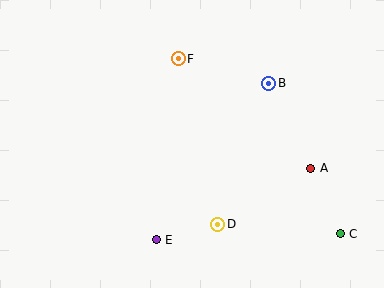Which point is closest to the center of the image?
Point D at (218, 224) is closest to the center.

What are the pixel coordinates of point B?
Point B is at (269, 83).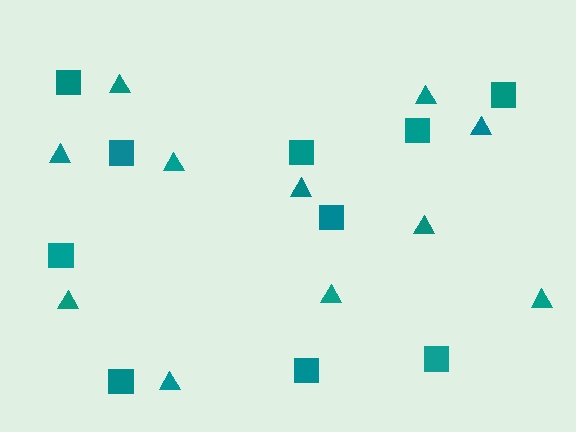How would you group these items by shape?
There are 2 groups: one group of triangles (11) and one group of squares (10).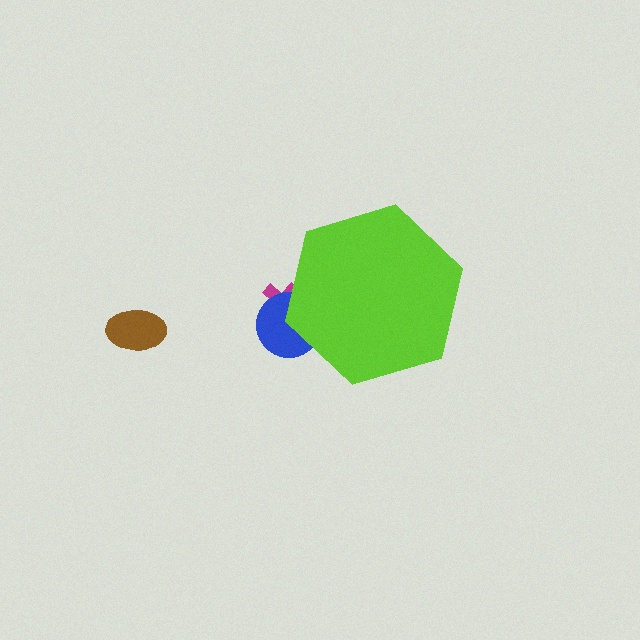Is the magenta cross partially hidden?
Yes, the magenta cross is partially hidden behind the lime hexagon.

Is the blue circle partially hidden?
Yes, the blue circle is partially hidden behind the lime hexagon.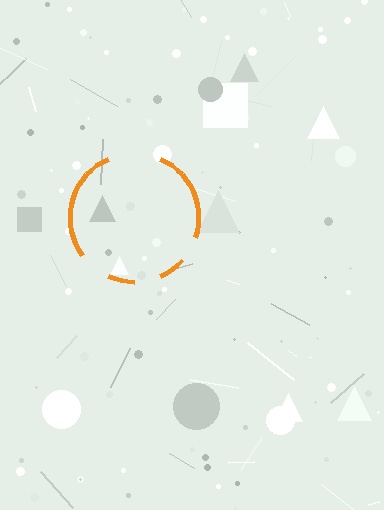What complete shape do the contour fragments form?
The contour fragments form a circle.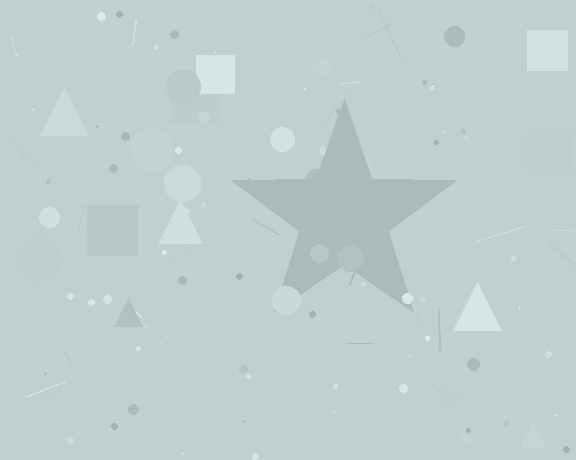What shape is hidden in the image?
A star is hidden in the image.